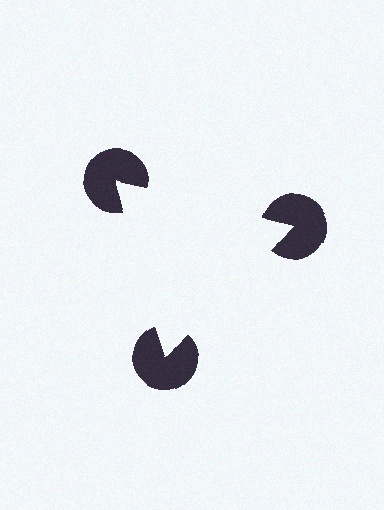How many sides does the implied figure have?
3 sides.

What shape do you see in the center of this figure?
An illusory triangle — its edges are inferred from the aligned wedge cuts in the pac-man discs, not physically drawn.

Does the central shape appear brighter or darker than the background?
It typically appears slightly brighter than the background, even though no actual brightness change is drawn.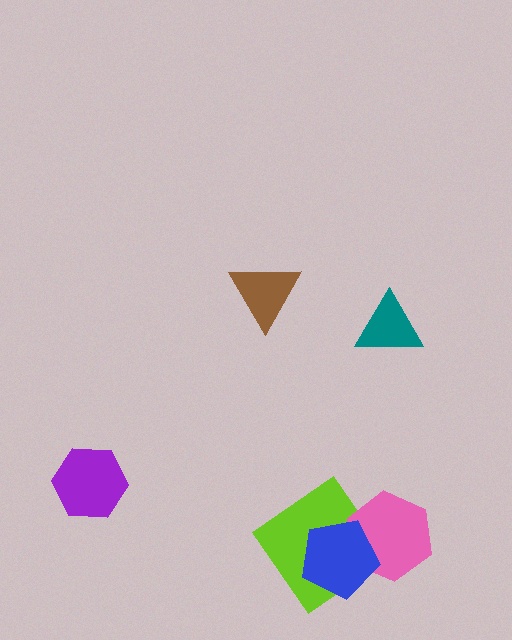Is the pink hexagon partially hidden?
Yes, it is partially covered by another shape.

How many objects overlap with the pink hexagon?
2 objects overlap with the pink hexagon.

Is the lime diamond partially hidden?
Yes, it is partially covered by another shape.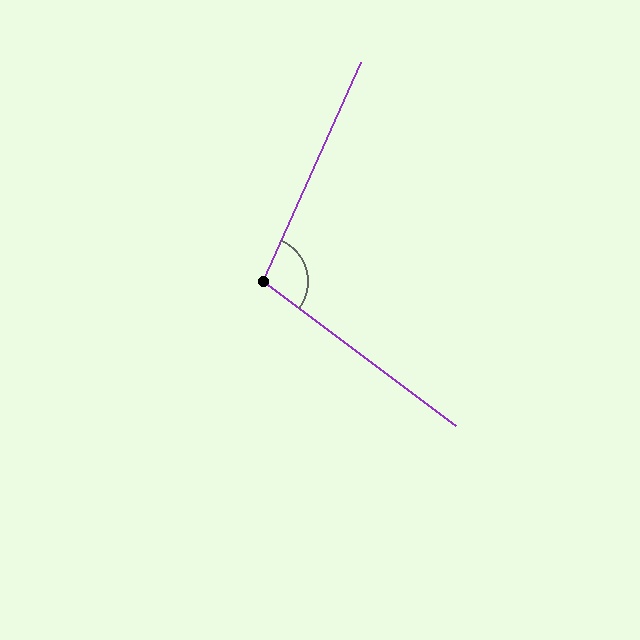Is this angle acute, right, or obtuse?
It is obtuse.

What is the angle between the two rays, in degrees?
Approximately 103 degrees.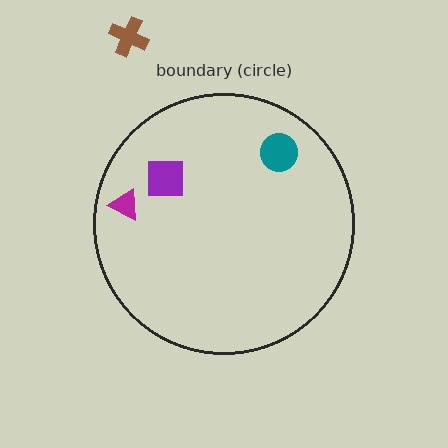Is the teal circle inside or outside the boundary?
Inside.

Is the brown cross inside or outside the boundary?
Outside.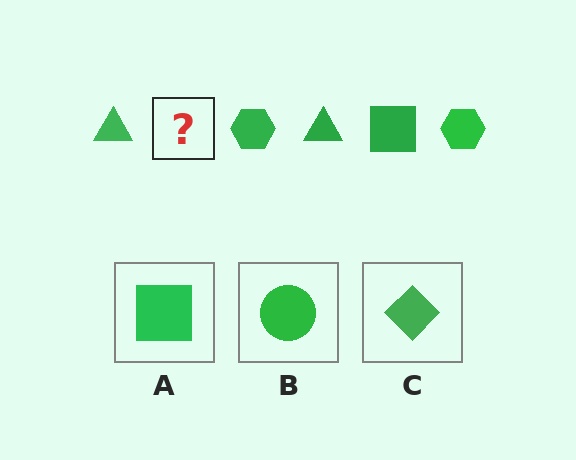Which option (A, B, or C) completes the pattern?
A.